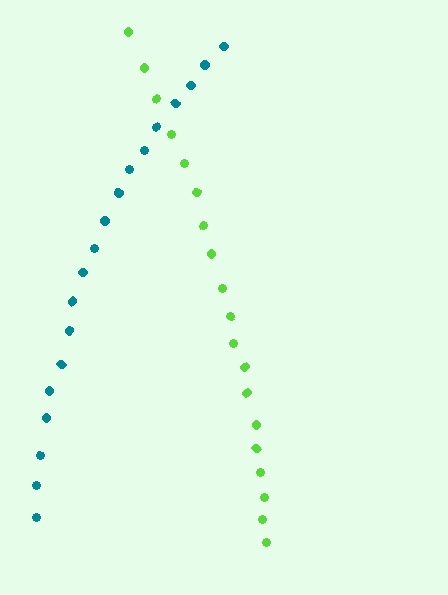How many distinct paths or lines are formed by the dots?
There are 2 distinct paths.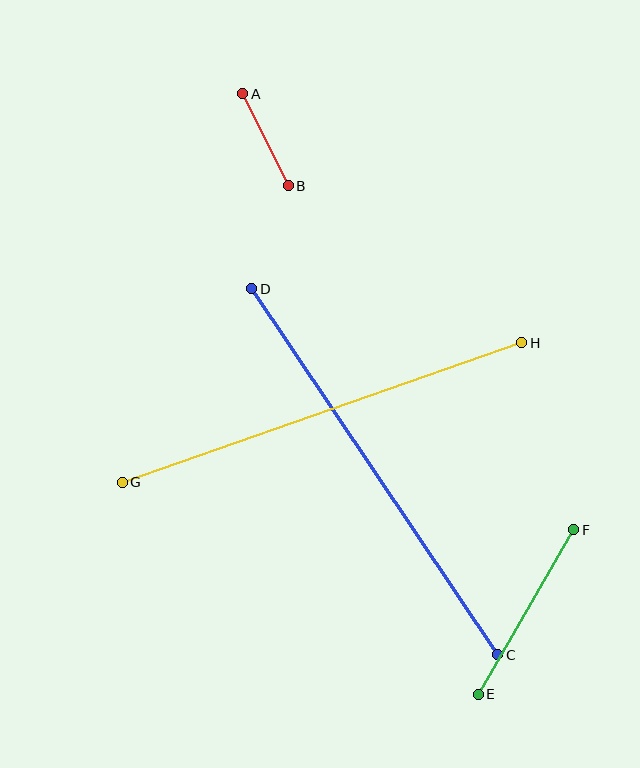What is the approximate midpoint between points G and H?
The midpoint is at approximately (322, 413) pixels.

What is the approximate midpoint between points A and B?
The midpoint is at approximately (265, 140) pixels.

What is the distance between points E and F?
The distance is approximately 190 pixels.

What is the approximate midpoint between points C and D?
The midpoint is at approximately (375, 472) pixels.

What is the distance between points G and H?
The distance is approximately 423 pixels.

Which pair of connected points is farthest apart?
Points C and D are farthest apart.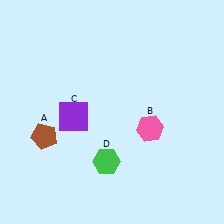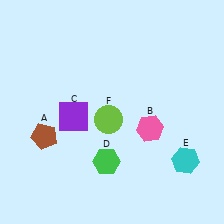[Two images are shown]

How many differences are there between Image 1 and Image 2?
There are 2 differences between the two images.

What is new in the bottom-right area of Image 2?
A cyan hexagon (E) was added in the bottom-right area of Image 2.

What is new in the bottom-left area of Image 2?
A lime circle (F) was added in the bottom-left area of Image 2.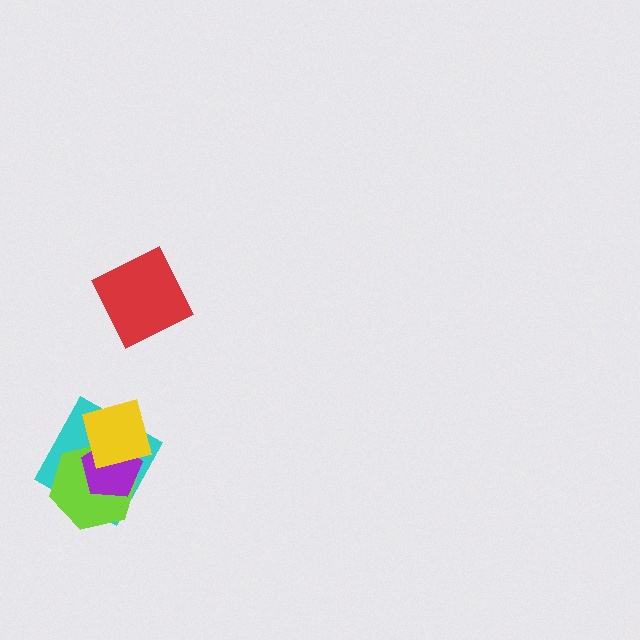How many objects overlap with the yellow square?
3 objects overlap with the yellow square.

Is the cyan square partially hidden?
Yes, it is partially covered by another shape.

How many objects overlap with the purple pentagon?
3 objects overlap with the purple pentagon.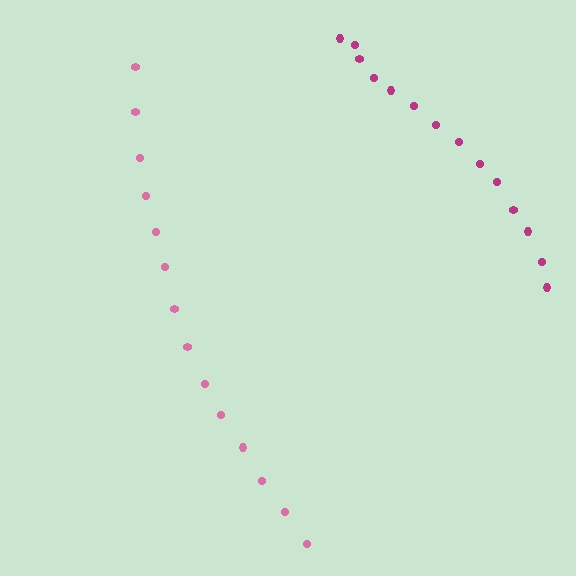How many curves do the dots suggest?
There are 2 distinct paths.